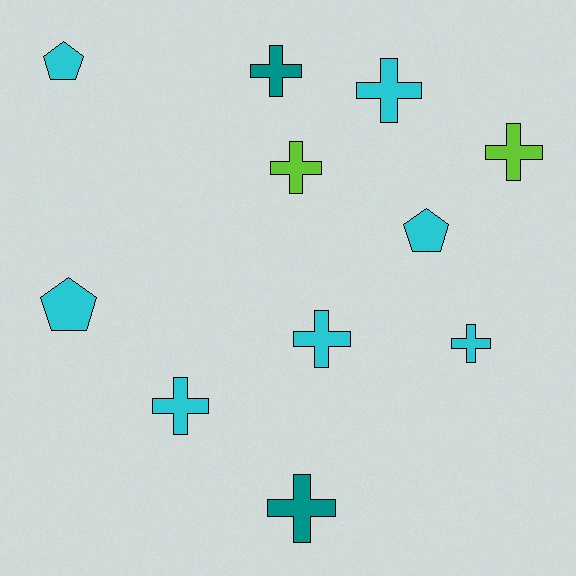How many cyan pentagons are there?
There are 3 cyan pentagons.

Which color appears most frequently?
Cyan, with 7 objects.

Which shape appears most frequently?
Cross, with 8 objects.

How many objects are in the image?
There are 11 objects.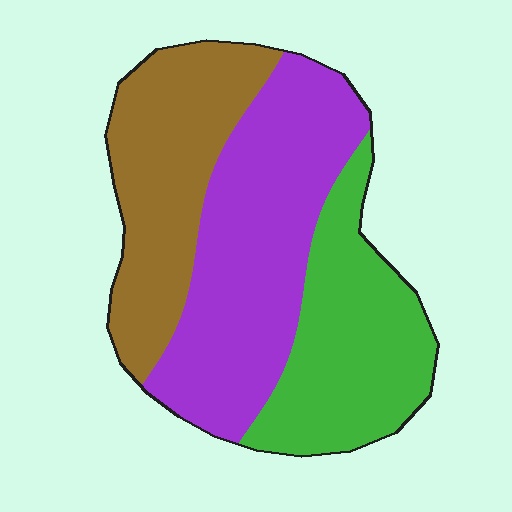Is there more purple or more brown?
Purple.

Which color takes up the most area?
Purple, at roughly 40%.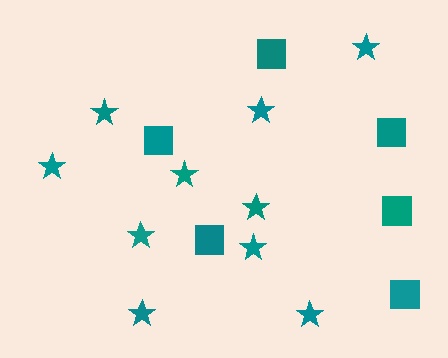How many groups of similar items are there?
There are 2 groups: one group of squares (6) and one group of stars (10).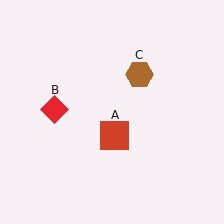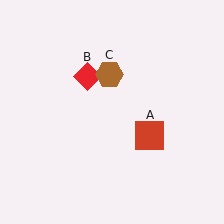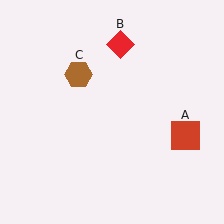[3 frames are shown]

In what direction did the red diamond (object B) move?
The red diamond (object B) moved up and to the right.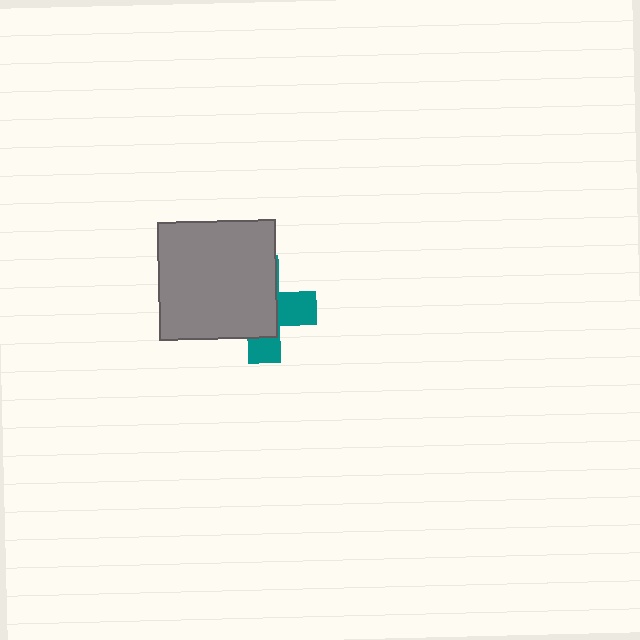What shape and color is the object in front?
The object in front is a gray square.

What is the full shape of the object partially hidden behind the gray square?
The partially hidden object is a teal cross.